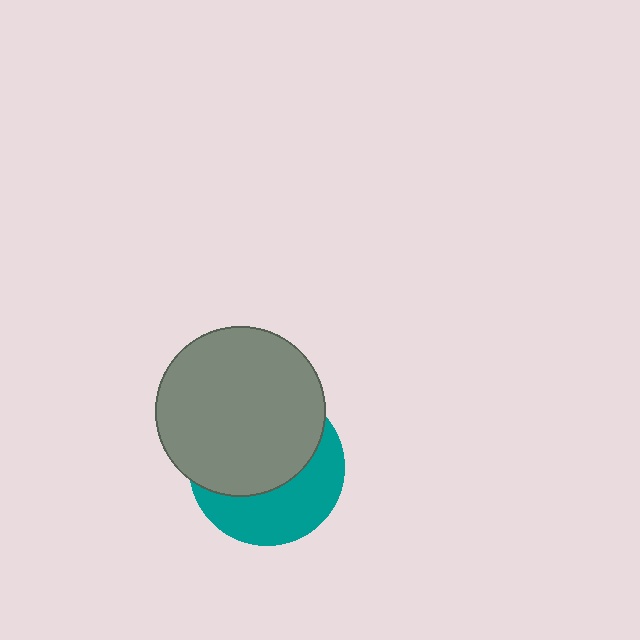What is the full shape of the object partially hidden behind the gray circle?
The partially hidden object is a teal circle.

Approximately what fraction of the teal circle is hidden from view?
Roughly 58% of the teal circle is hidden behind the gray circle.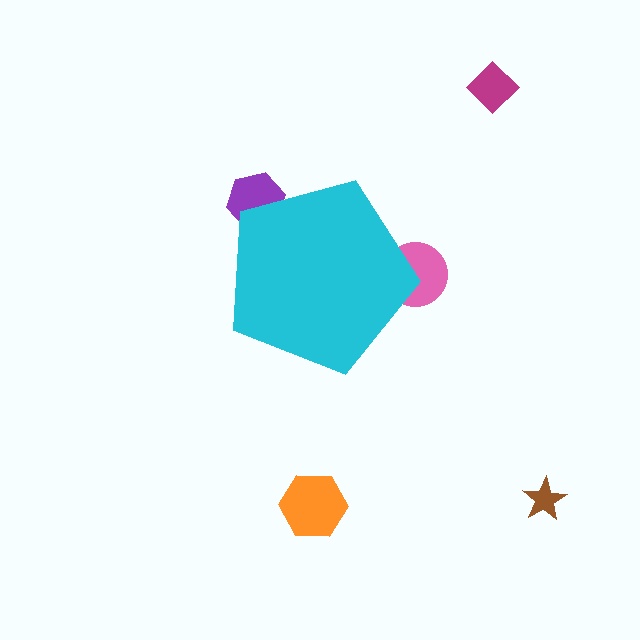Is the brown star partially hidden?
No, the brown star is fully visible.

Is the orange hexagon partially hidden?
No, the orange hexagon is fully visible.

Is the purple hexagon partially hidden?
Yes, the purple hexagon is partially hidden behind the cyan pentagon.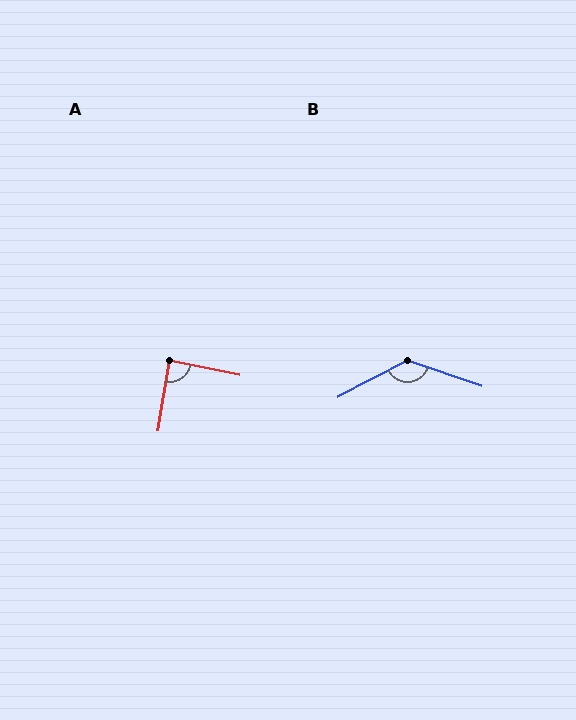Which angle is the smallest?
A, at approximately 87 degrees.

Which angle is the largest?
B, at approximately 133 degrees.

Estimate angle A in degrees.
Approximately 87 degrees.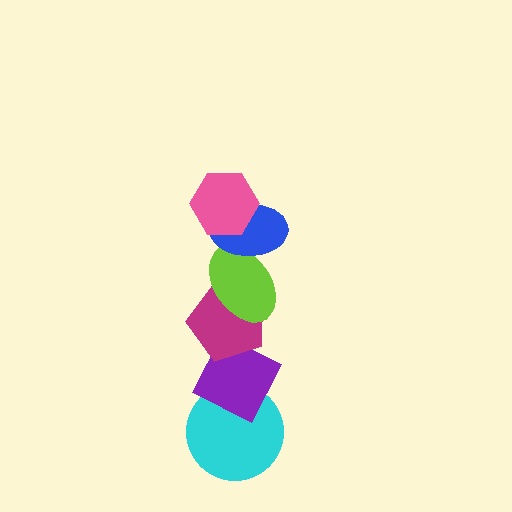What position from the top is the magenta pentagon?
The magenta pentagon is 4th from the top.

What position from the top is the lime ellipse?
The lime ellipse is 3rd from the top.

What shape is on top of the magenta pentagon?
The lime ellipse is on top of the magenta pentagon.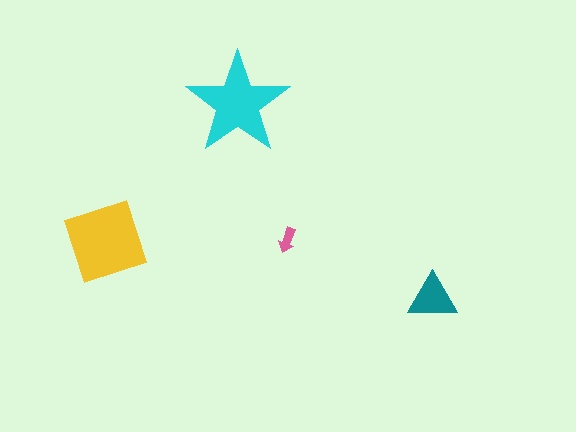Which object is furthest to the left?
The yellow diamond is leftmost.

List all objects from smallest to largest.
The pink arrow, the teal triangle, the cyan star, the yellow diamond.